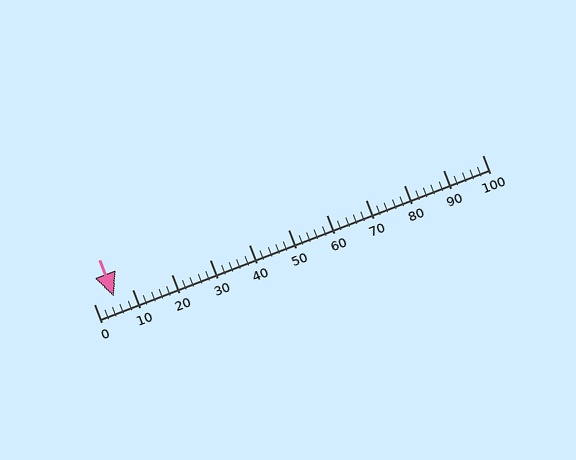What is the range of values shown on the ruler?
The ruler shows values from 0 to 100.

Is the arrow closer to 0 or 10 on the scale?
The arrow is closer to 10.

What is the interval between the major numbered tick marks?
The major tick marks are spaced 10 units apart.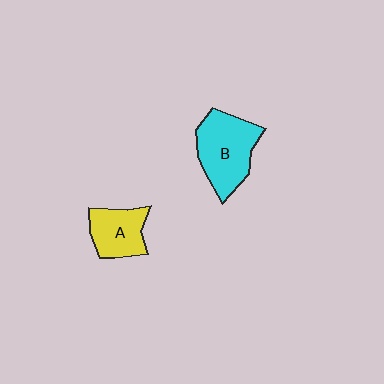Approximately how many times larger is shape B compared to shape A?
Approximately 1.5 times.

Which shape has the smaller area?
Shape A (yellow).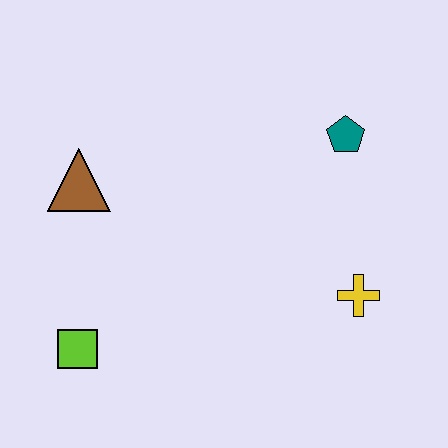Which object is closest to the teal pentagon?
The yellow cross is closest to the teal pentagon.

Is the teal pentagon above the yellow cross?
Yes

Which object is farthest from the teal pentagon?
The lime square is farthest from the teal pentagon.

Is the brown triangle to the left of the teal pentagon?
Yes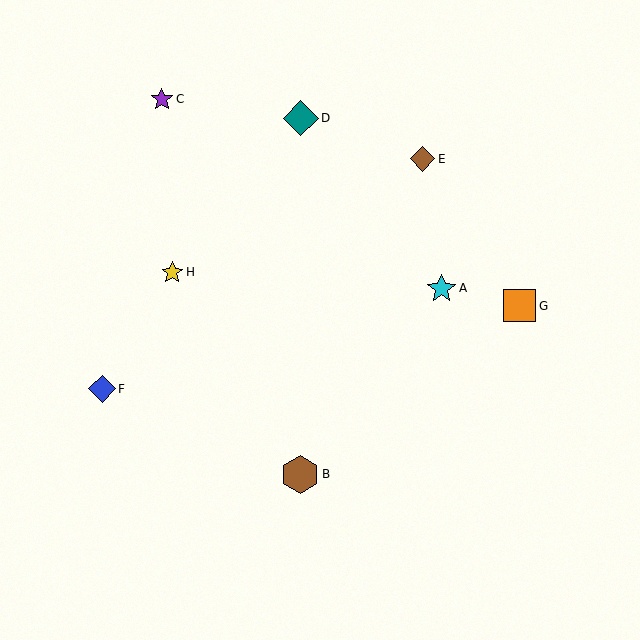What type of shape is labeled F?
Shape F is a blue diamond.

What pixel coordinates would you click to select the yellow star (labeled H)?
Click at (172, 272) to select the yellow star H.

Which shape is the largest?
The brown hexagon (labeled B) is the largest.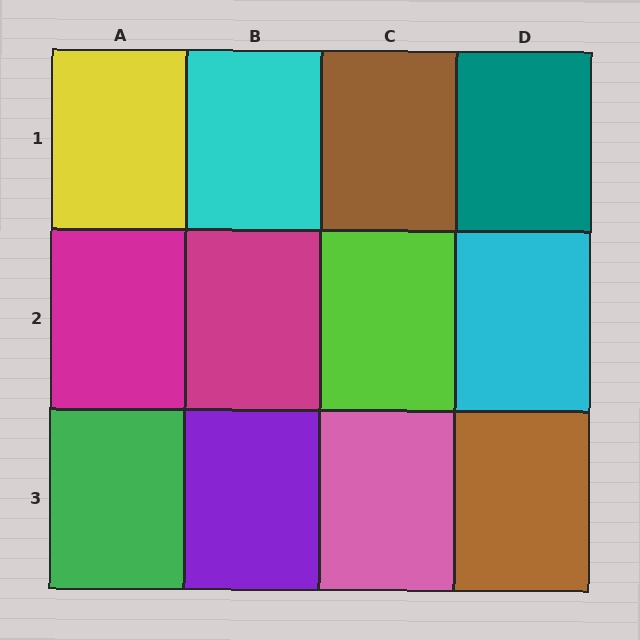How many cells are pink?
1 cell is pink.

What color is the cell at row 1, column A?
Yellow.